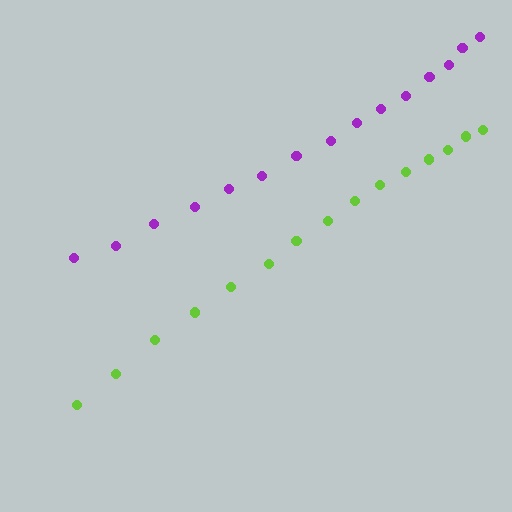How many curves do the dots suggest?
There are 2 distinct paths.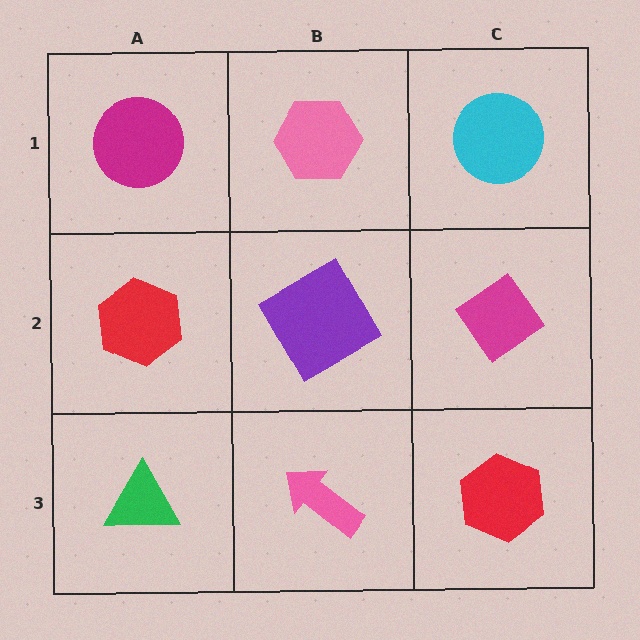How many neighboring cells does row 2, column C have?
3.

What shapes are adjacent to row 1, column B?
A purple square (row 2, column B), a magenta circle (row 1, column A), a cyan circle (row 1, column C).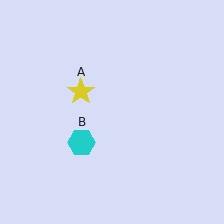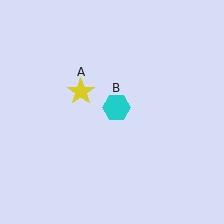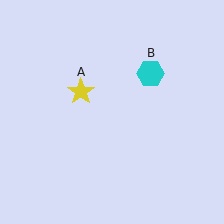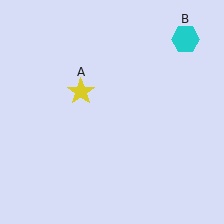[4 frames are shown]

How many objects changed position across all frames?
1 object changed position: cyan hexagon (object B).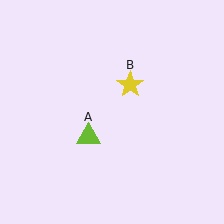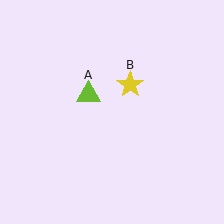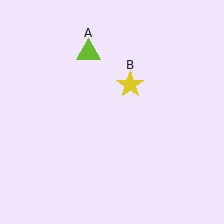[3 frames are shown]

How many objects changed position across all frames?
1 object changed position: lime triangle (object A).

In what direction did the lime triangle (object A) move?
The lime triangle (object A) moved up.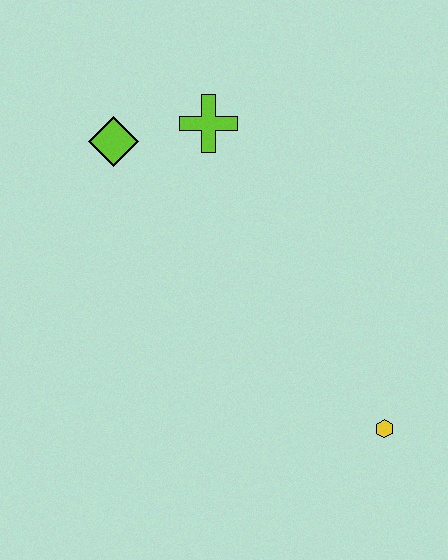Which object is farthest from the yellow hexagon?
The lime diamond is farthest from the yellow hexagon.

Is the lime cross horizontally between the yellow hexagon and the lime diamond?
Yes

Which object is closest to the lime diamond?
The lime cross is closest to the lime diamond.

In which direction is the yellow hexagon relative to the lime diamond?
The yellow hexagon is below the lime diamond.